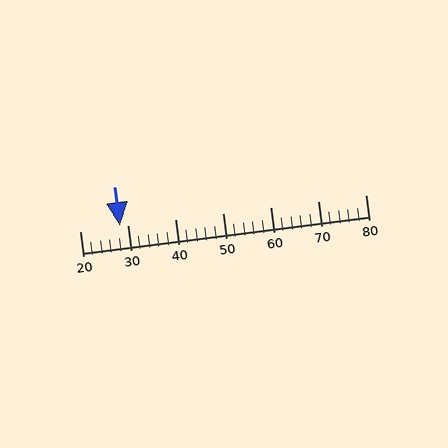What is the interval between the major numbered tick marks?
The major tick marks are spaced 10 units apart.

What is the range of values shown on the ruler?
The ruler shows values from 20 to 80.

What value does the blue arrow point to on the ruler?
The blue arrow points to approximately 28.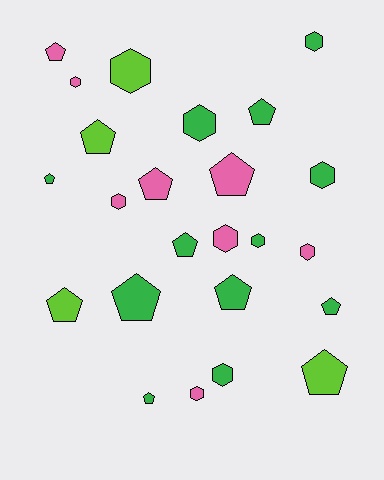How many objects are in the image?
There are 24 objects.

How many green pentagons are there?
There are 7 green pentagons.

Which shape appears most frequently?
Pentagon, with 13 objects.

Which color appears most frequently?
Green, with 12 objects.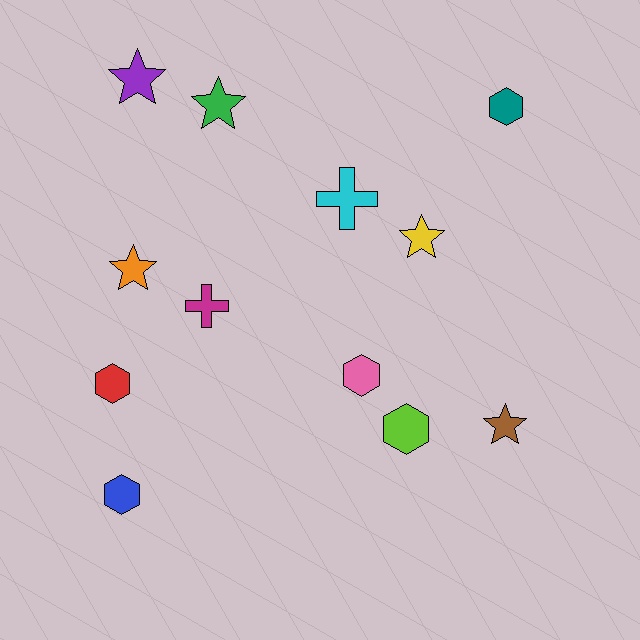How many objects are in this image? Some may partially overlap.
There are 12 objects.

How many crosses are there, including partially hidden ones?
There are 2 crosses.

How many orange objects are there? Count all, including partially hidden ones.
There is 1 orange object.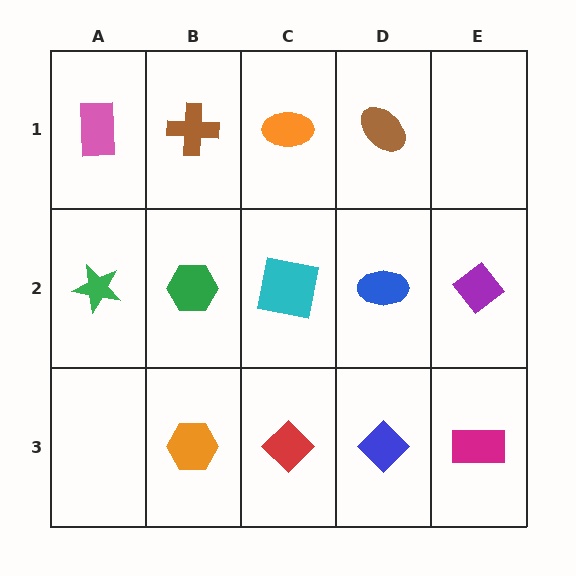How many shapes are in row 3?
4 shapes.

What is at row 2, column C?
A cyan square.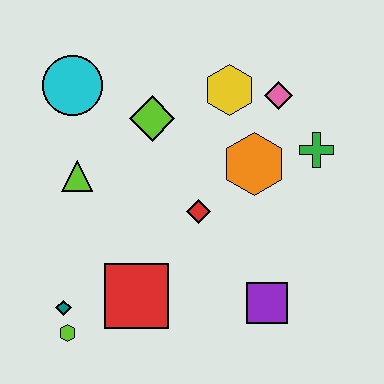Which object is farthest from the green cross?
The lime hexagon is farthest from the green cross.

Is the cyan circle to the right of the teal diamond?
Yes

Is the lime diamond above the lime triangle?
Yes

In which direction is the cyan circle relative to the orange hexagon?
The cyan circle is to the left of the orange hexagon.